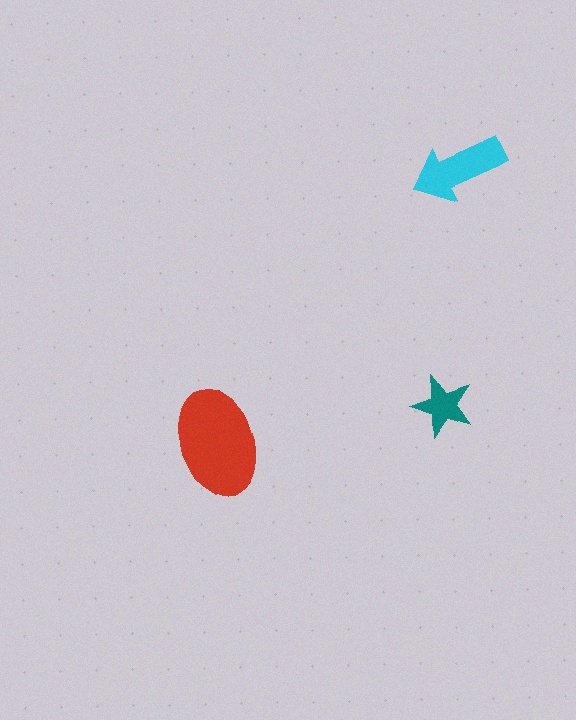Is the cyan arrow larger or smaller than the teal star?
Larger.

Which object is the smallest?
The teal star.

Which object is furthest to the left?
The red ellipse is leftmost.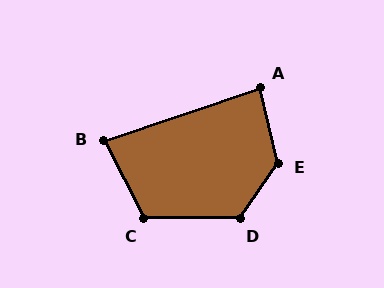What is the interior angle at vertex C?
Approximately 118 degrees (obtuse).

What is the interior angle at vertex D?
Approximately 125 degrees (obtuse).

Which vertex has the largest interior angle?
E, at approximately 132 degrees.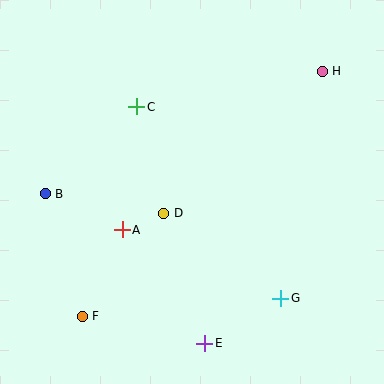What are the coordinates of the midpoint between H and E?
The midpoint between H and E is at (263, 207).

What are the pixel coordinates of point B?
Point B is at (45, 194).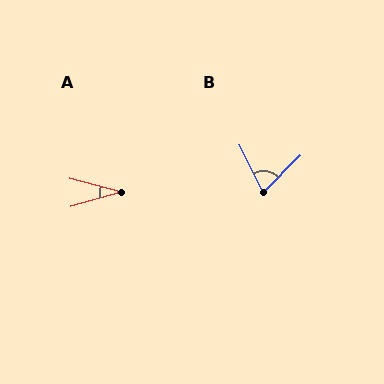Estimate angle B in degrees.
Approximately 71 degrees.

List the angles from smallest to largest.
A (31°), B (71°).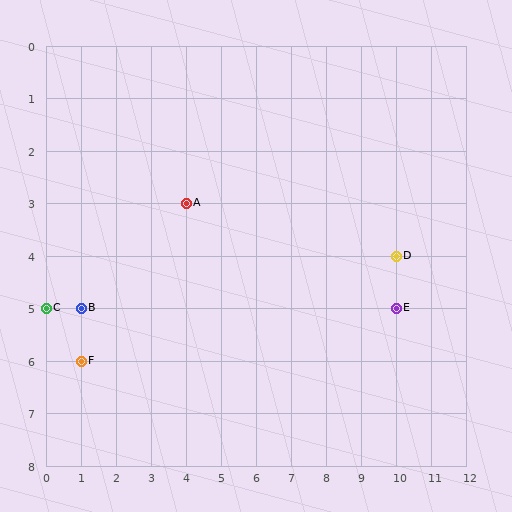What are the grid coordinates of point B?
Point B is at grid coordinates (1, 5).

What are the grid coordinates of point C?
Point C is at grid coordinates (0, 5).